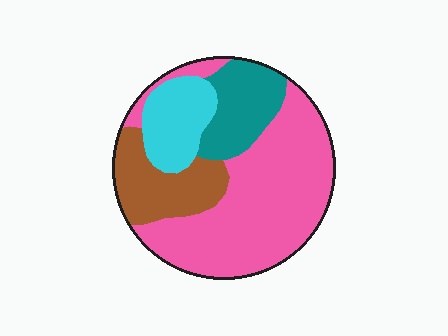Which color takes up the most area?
Pink, at roughly 55%.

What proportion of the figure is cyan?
Cyan covers around 15% of the figure.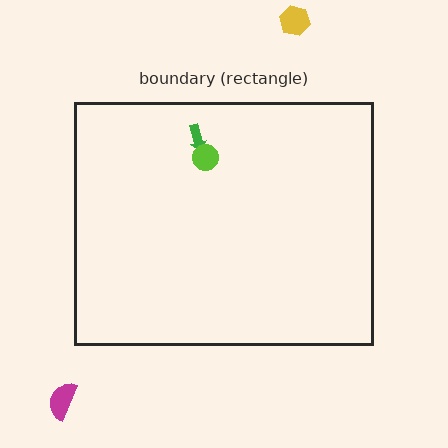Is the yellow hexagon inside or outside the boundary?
Outside.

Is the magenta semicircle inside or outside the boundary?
Outside.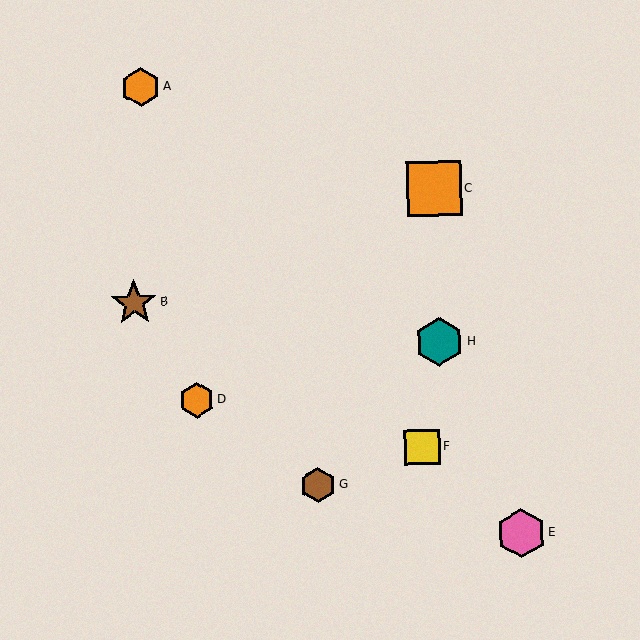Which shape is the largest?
The orange square (labeled C) is the largest.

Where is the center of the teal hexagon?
The center of the teal hexagon is at (439, 342).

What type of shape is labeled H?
Shape H is a teal hexagon.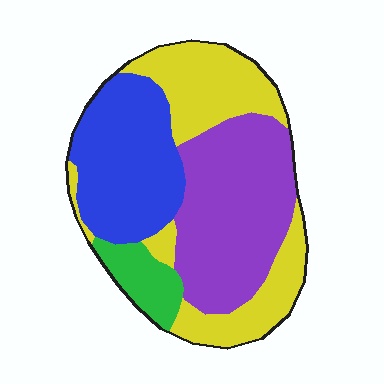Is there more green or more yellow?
Yellow.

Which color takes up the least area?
Green, at roughly 10%.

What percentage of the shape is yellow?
Yellow covers around 30% of the shape.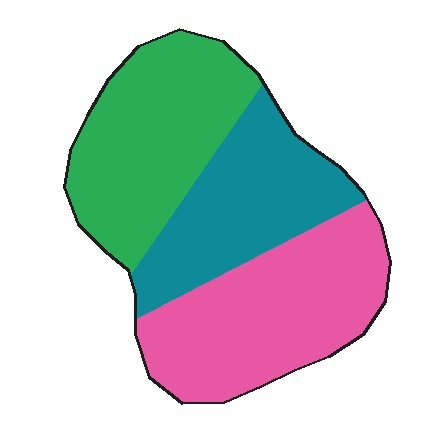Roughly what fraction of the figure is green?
Green covers around 35% of the figure.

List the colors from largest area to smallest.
From largest to smallest: pink, green, teal.